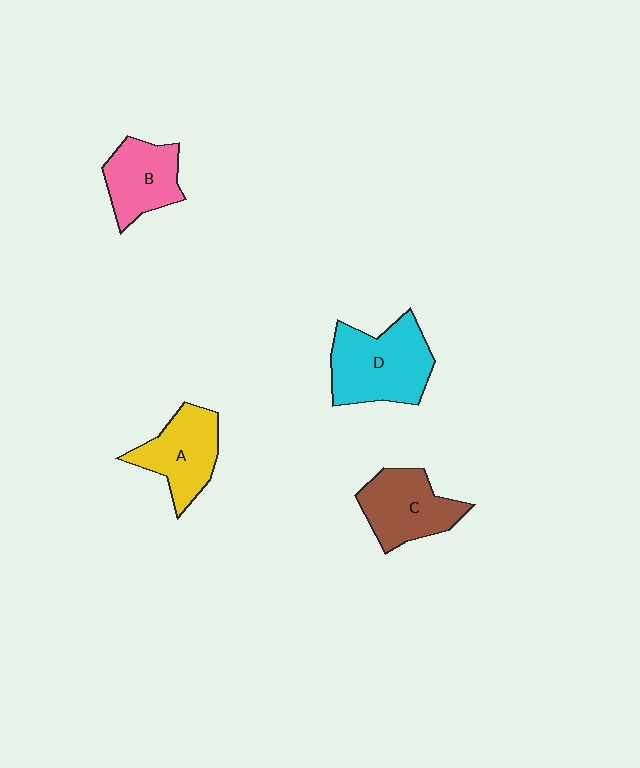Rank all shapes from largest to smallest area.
From largest to smallest: D (cyan), C (brown), A (yellow), B (pink).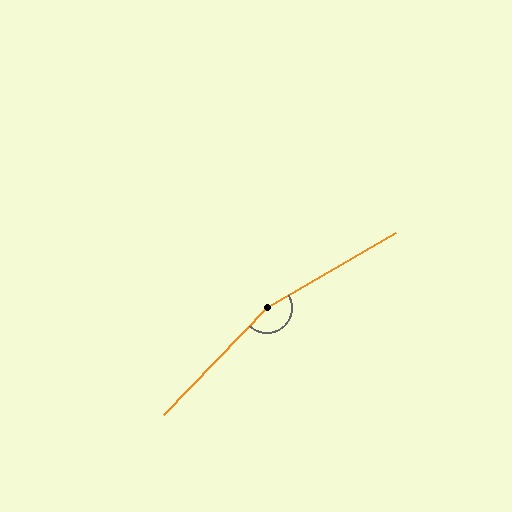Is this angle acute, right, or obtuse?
It is obtuse.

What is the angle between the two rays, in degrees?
Approximately 164 degrees.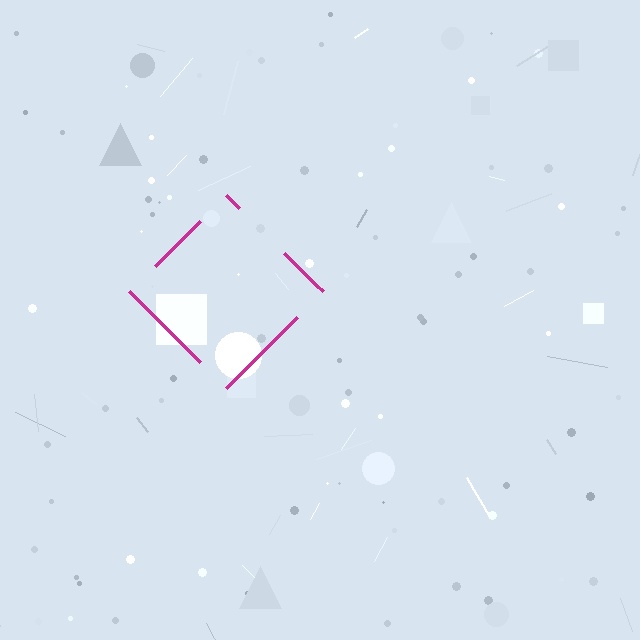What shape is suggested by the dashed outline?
The dashed outline suggests a diamond.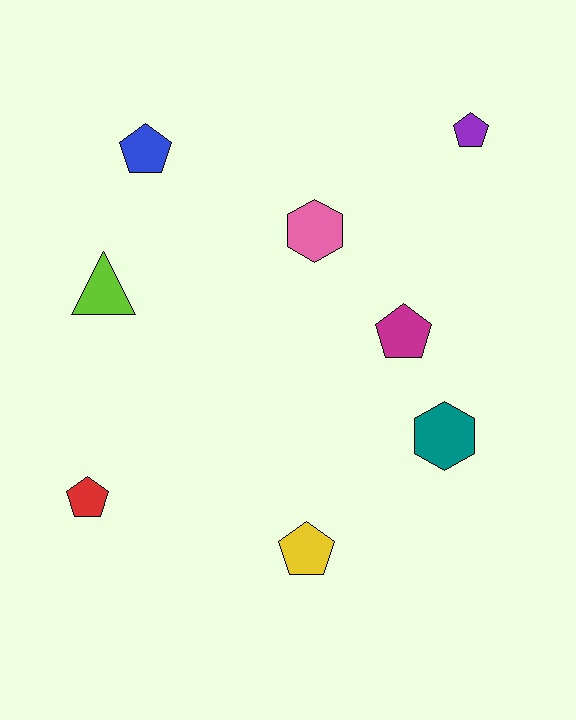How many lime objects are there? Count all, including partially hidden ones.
There is 1 lime object.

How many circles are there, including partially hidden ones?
There are no circles.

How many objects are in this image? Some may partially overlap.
There are 8 objects.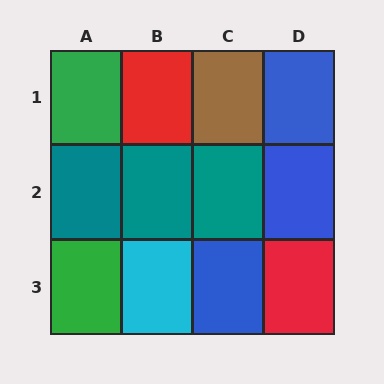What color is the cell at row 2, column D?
Blue.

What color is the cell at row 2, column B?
Teal.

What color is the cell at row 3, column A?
Green.